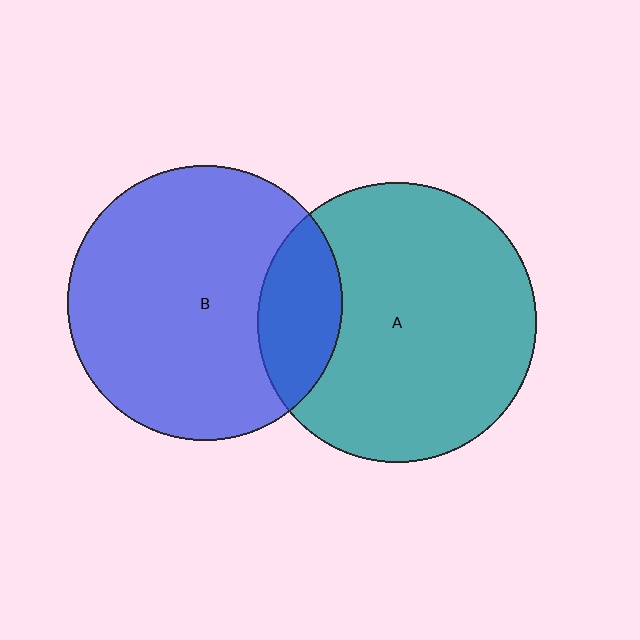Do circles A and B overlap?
Yes.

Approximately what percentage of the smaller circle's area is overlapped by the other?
Approximately 20%.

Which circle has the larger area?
Circle A (teal).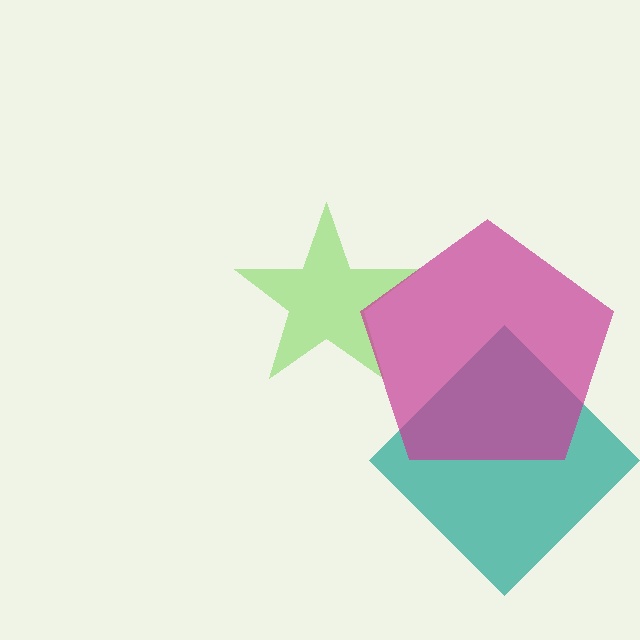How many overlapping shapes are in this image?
There are 3 overlapping shapes in the image.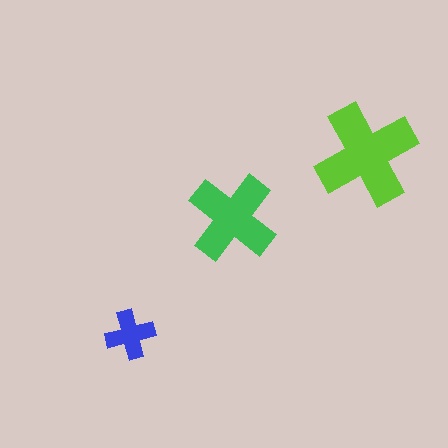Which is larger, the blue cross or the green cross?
The green one.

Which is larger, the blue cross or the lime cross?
The lime one.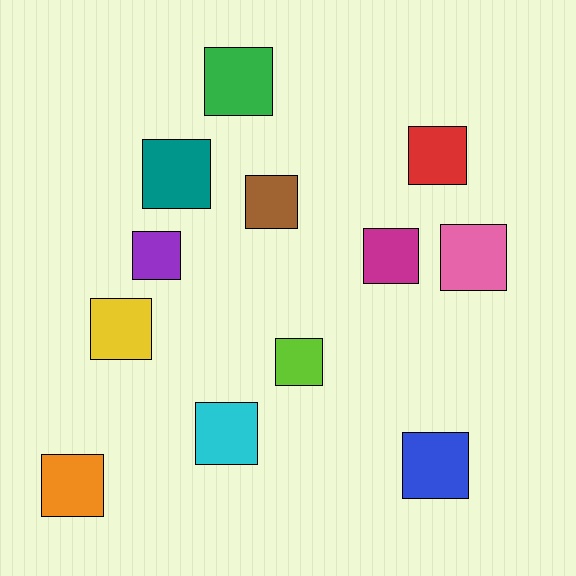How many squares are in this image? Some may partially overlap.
There are 12 squares.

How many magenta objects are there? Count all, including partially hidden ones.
There is 1 magenta object.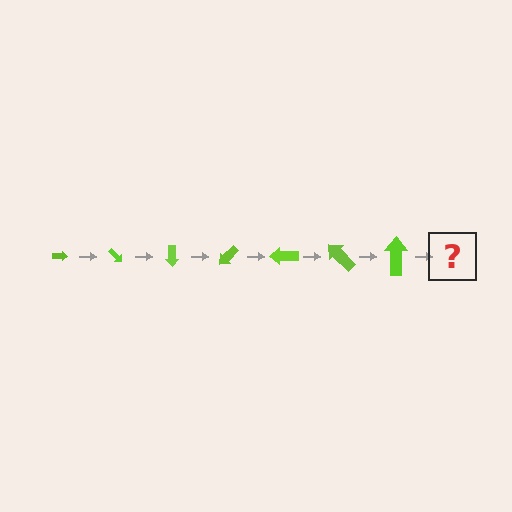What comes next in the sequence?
The next element should be an arrow, larger than the previous one and rotated 315 degrees from the start.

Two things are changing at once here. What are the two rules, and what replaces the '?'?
The two rules are that the arrow grows larger each step and it rotates 45 degrees each step. The '?' should be an arrow, larger than the previous one and rotated 315 degrees from the start.